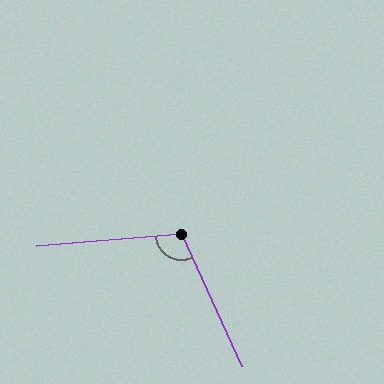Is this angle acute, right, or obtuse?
It is obtuse.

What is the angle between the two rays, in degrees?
Approximately 110 degrees.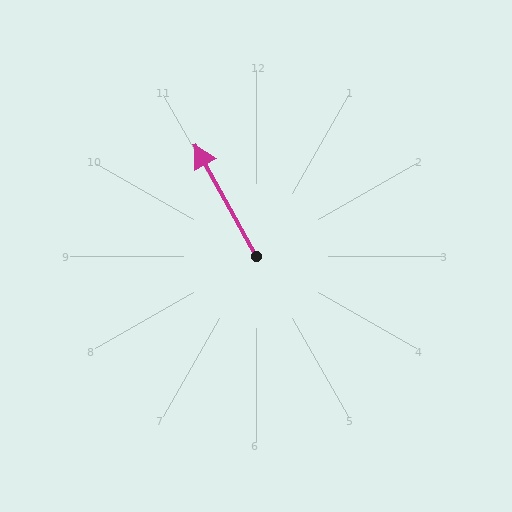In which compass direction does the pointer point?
Northwest.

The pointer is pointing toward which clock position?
Roughly 11 o'clock.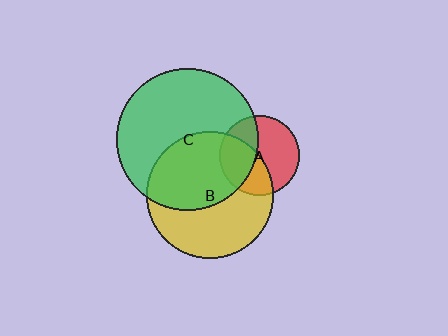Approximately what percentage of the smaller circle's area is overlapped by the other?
Approximately 40%.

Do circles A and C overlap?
Yes.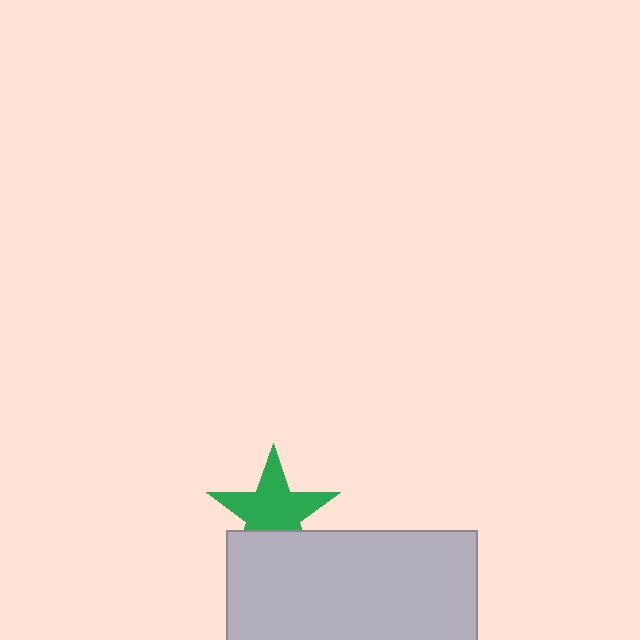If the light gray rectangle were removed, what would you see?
You would see the complete green star.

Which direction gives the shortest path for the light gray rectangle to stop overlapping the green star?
Moving down gives the shortest separation.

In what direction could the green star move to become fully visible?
The green star could move up. That would shift it out from behind the light gray rectangle entirely.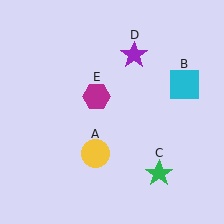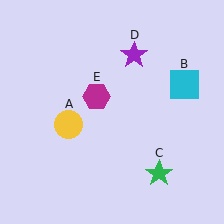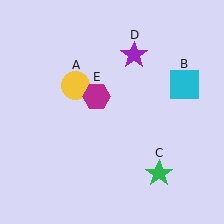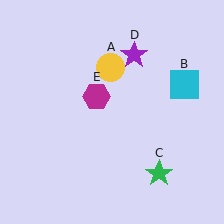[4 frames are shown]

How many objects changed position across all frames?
1 object changed position: yellow circle (object A).